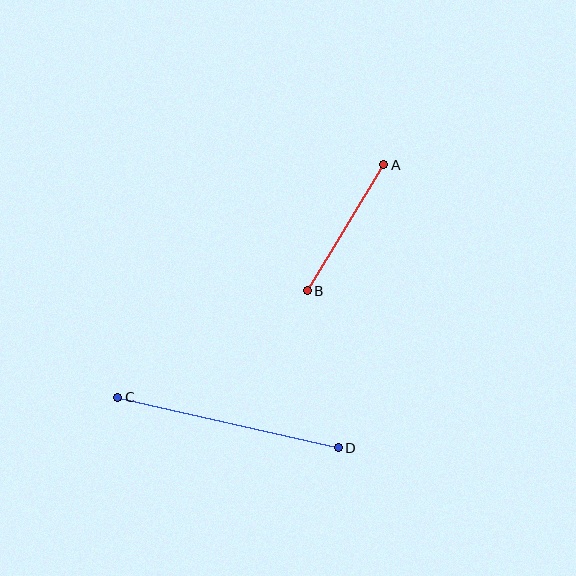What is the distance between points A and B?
The distance is approximately 148 pixels.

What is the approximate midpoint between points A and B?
The midpoint is at approximately (345, 228) pixels.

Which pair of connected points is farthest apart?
Points C and D are farthest apart.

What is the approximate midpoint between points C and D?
The midpoint is at approximately (228, 423) pixels.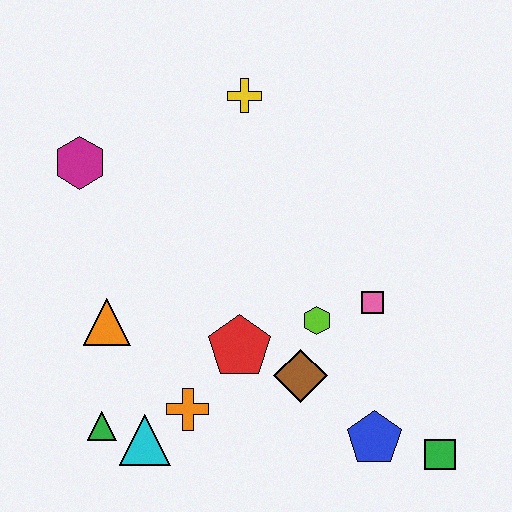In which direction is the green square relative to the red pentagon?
The green square is to the right of the red pentagon.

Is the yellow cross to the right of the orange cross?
Yes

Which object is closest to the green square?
The blue pentagon is closest to the green square.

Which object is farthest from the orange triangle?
The green square is farthest from the orange triangle.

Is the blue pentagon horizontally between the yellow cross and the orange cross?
No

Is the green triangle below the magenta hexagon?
Yes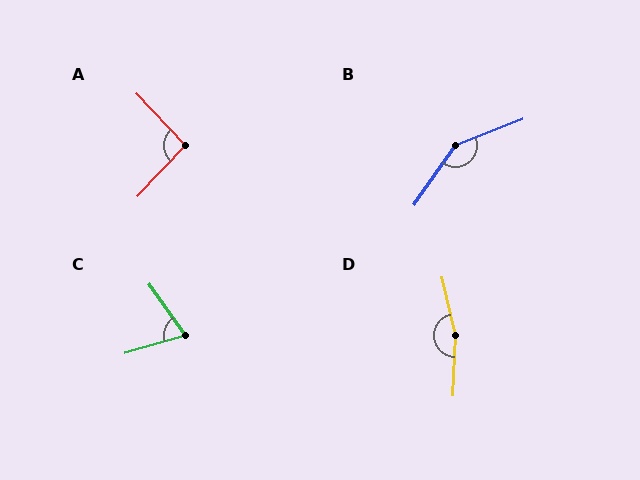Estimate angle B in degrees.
Approximately 146 degrees.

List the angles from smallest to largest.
C (71°), A (93°), B (146°), D (164°).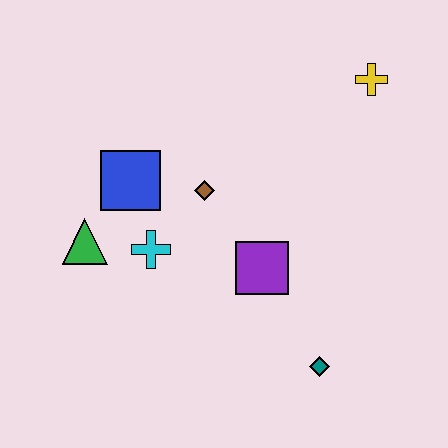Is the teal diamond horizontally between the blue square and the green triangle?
No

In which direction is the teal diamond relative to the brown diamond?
The teal diamond is below the brown diamond.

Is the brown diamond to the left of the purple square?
Yes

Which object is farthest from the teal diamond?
The yellow cross is farthest from the teal diamond.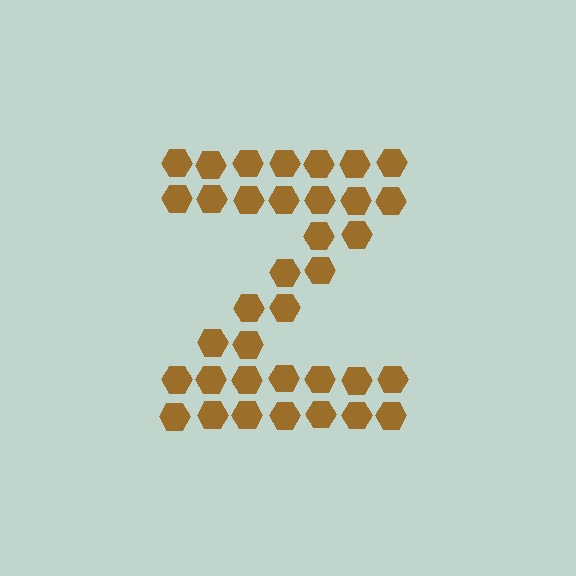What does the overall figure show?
The overall figure shows the letter Z.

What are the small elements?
The small elements are hexagons.